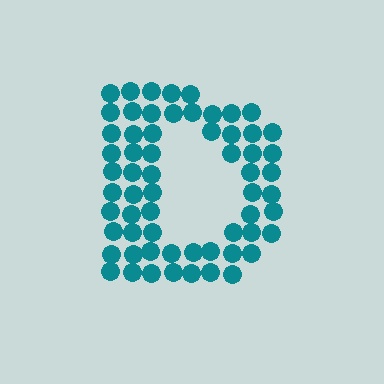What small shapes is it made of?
It is made of small circles.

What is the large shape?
The large shape is the letter D.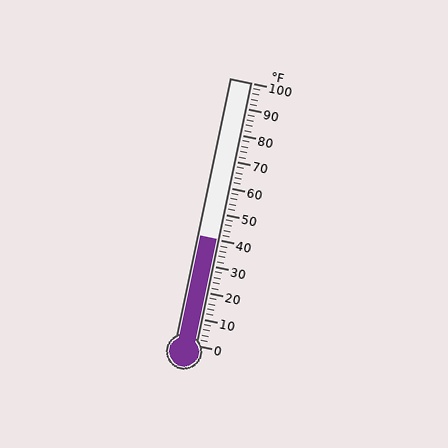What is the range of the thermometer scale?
The thermometer scale ranges from 0°F to 100°F.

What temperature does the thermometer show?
The thermometer shows approximately 40°F.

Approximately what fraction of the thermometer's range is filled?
The thermometer is filled to approximately 40% of its range.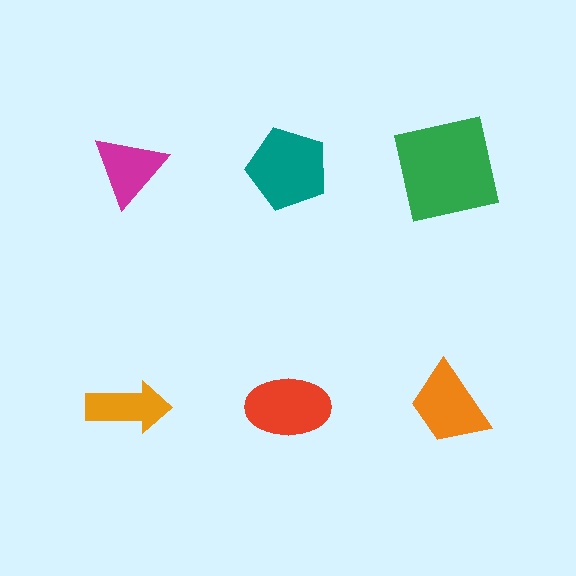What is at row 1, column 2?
A teal pentagon.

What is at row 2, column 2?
A red ellipse.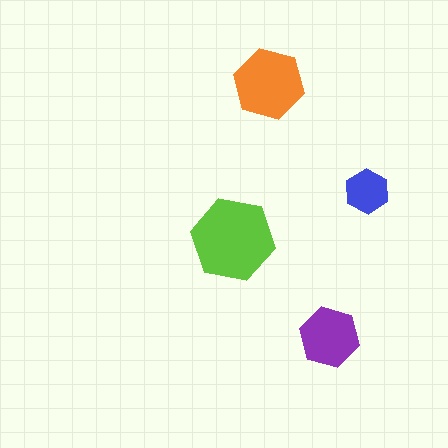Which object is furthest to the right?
The blue hexagon is rightmost.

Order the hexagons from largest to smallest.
the lime one, the orange one, the purple one, the blue one.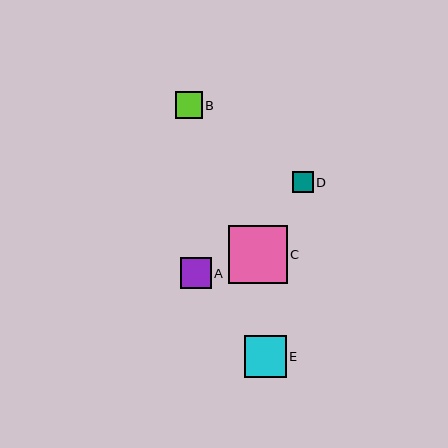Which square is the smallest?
Square D is the smallest with a size of approximately 21 pixels.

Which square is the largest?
Square C is the largest with a size of approximately 59 pixels.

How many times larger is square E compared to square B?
Square E is approximately 1.6 times the size of square B.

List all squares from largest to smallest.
From largest to smallest: C, E, A, B, D.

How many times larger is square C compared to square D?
Square C is approximately 2.8 times the size of square D.